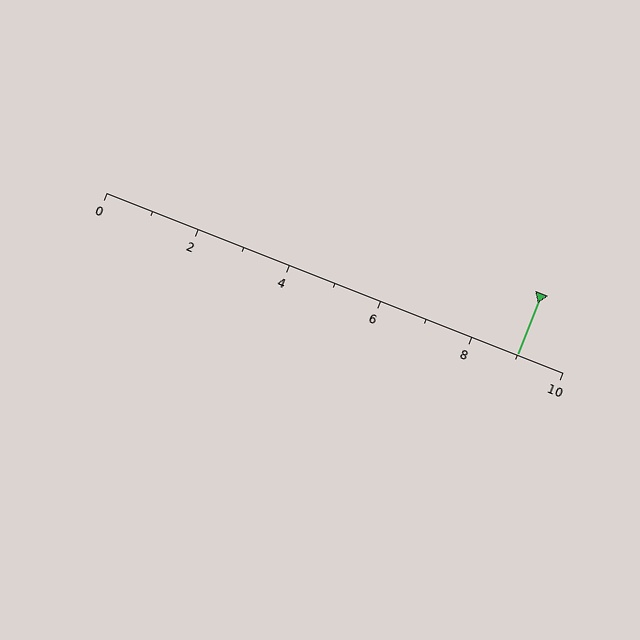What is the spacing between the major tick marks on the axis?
The major ticks are spaced 2 apart.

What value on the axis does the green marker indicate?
The marker indicates approximately 9.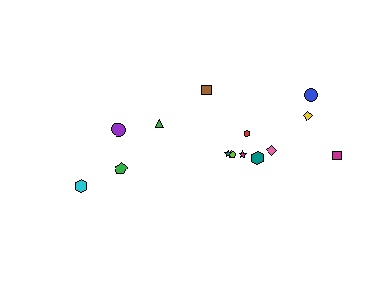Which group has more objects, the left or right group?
The right group.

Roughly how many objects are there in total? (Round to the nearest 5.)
Roughly 15 objects in total.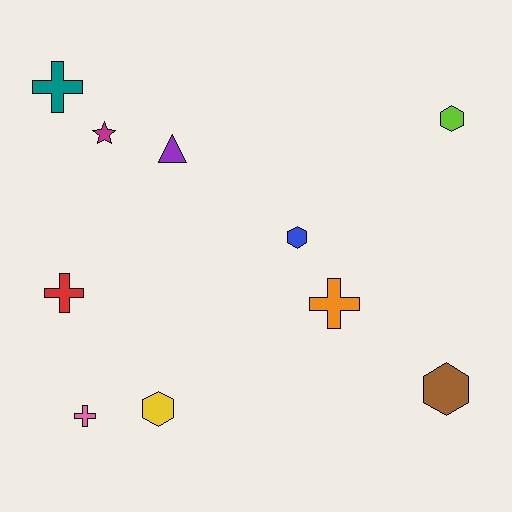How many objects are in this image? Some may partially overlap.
There are 10 objects.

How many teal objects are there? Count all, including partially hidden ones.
There is 1 teal object.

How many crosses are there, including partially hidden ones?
There are 4 crosses.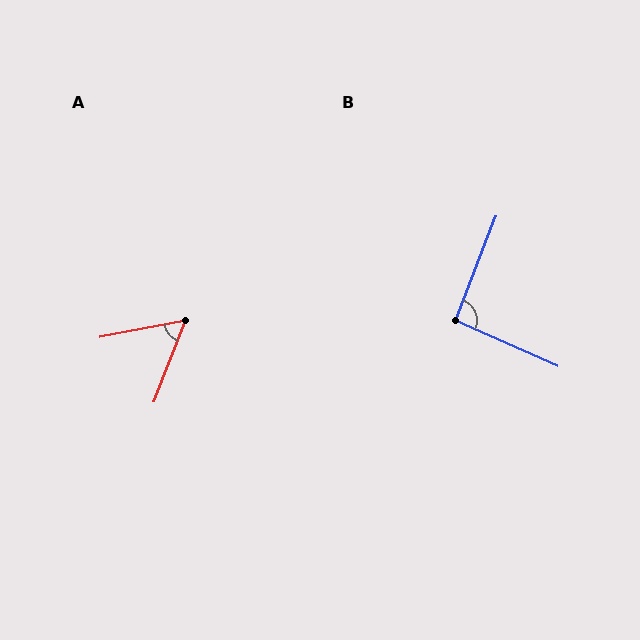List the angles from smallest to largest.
A (58°), B (92°).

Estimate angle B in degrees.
Approximately 92 degrees.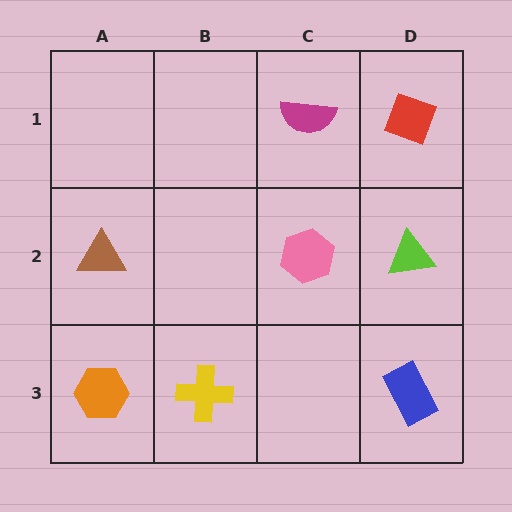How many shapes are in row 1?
2 shapes.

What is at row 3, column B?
A yellow cross.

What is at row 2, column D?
A lime triangle.